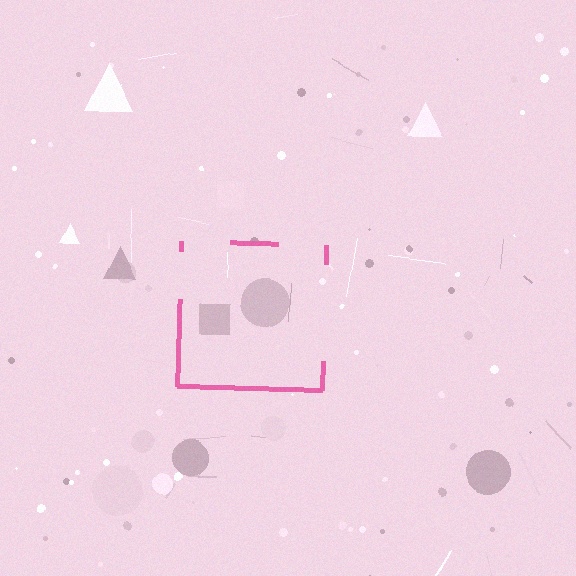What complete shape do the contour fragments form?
The contour fragments form a square.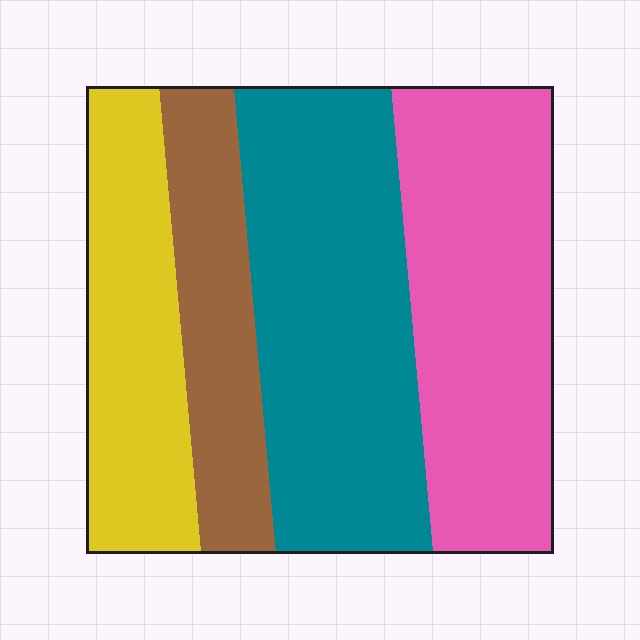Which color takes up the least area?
Brown, at roughly 15%.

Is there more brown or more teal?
Teal.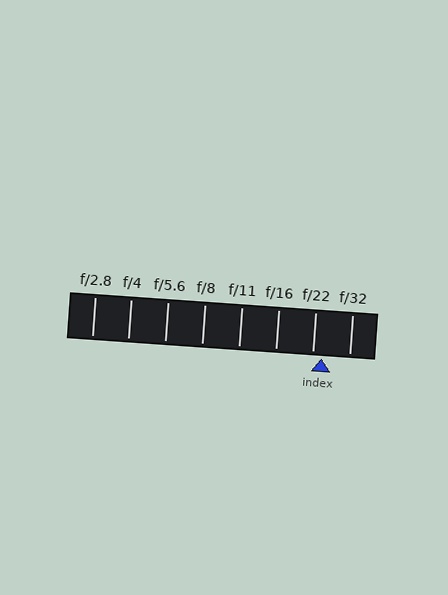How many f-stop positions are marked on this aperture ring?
There are 8 f-stop positions marked.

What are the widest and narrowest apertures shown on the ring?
The widest aperture shown is f/2.8 and the narrowest is f/32.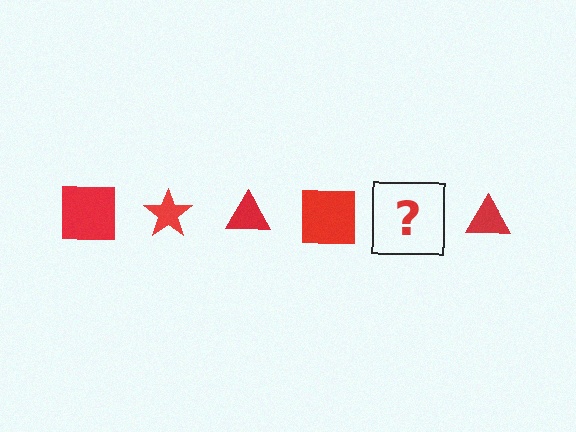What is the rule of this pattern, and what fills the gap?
The rule is that the pattern cycles through square, star, triangle shapes in red. The gap should be filled with a red star.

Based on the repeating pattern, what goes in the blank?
The blank should be a red star.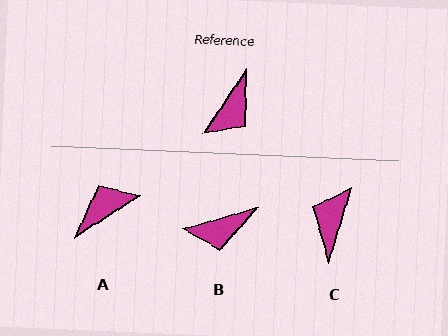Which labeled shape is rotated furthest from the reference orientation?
C, about 163 degrees away.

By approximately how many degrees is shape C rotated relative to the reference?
Approximately 163 degrees clockwise.